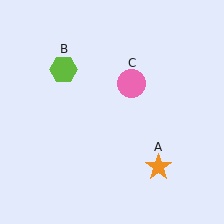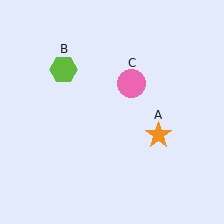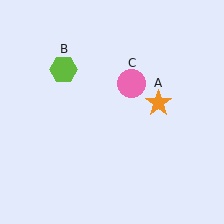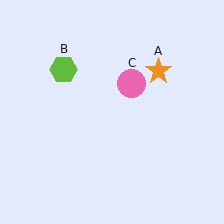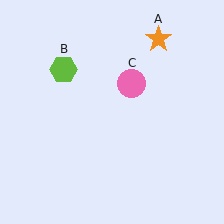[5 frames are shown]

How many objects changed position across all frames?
1 object changed position: orange star (object A).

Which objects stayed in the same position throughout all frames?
Lime hexagon (object B) and pink circle (object C) remained stationary.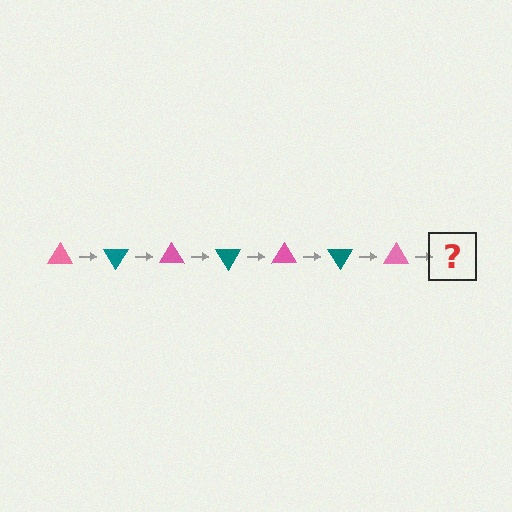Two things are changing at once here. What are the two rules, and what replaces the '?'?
The two rules are that it rotates 60 degrees each step and the color cycles through pink and teal. The '?' should be a teal triangle, rotated 420 degrees from the start.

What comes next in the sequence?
The next element should be a teal triangle, rotated 420 degrees from the start.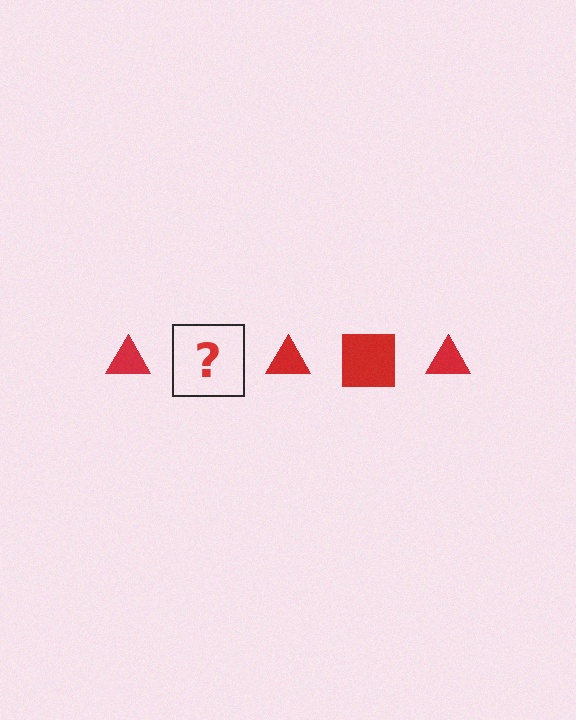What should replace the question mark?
The question mark should be replaced with a red square.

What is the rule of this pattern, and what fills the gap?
The rule is that the pattern cycles through triangle, square shapes in red. The gap should be filled with a red square.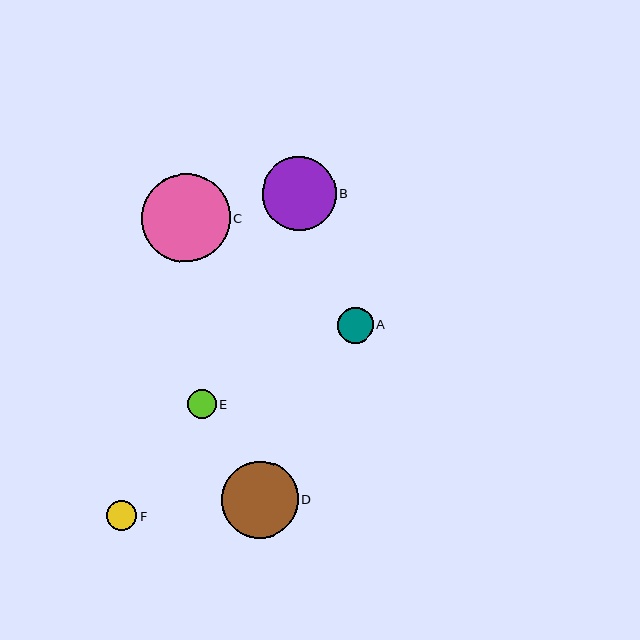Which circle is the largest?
Circle C is the largest with a size of approximately 88 pixels.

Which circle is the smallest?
Circle E is the smallest with a size of approximately 29 pixels.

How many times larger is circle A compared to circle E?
Circle A is approximately 1.3 times the size of circle E.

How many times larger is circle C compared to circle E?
Circle C is approximately 3.1 times the size of circle E.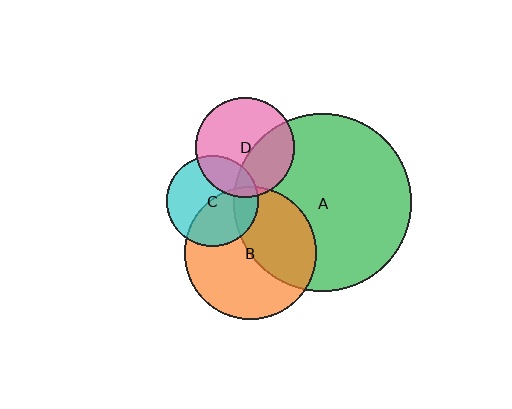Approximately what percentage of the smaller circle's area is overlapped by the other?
Approximately 45%.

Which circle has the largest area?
Circle A (green).